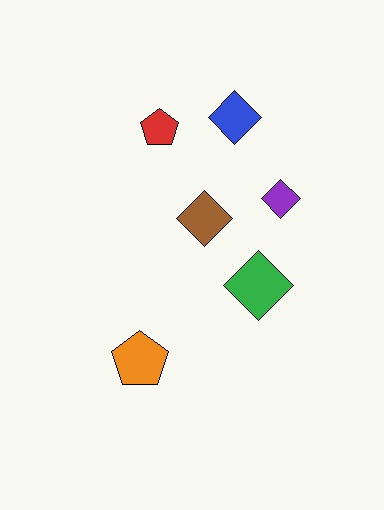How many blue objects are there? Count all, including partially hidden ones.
There is 1 blue object.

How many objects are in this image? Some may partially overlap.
There are 6 objects.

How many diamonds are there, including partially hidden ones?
There are 4 diamonds.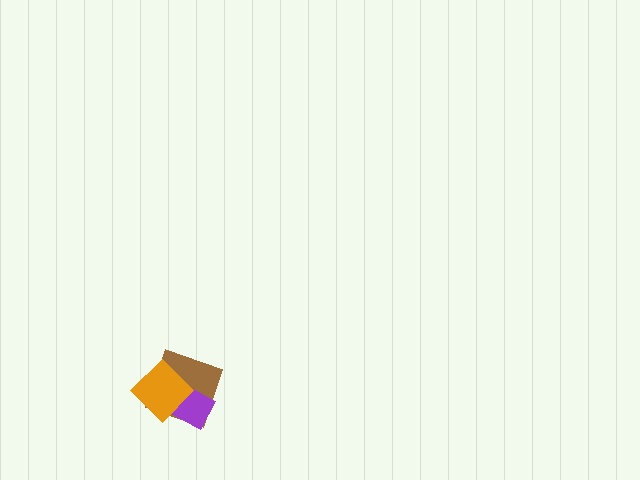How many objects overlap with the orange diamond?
2 objects overlap with the orange diamond.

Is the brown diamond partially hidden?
Yes, it is partially covered by another shape.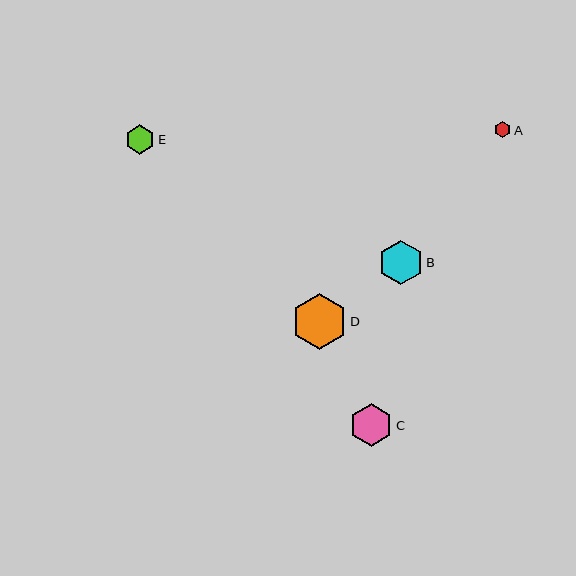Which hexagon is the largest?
Hexagon D is the largest with a size of approximately 56 pixels.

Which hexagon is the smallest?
Hexagon A is the smallest with a size of approximately 16 pixels.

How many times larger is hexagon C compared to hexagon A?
Hexagon C is approximately 2.8 times the size of hexagon A.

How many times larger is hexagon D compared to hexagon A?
Hexagon D is approximately 3.5 times the size of hexagon A.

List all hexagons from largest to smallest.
From largest to smallest: D, B, C, E, A.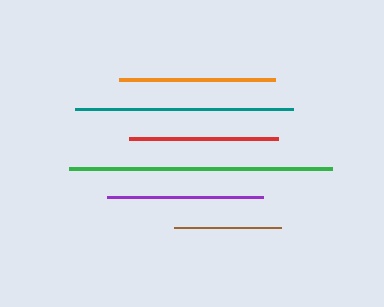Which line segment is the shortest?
The brown line is the shortest at approximately 107 pixels.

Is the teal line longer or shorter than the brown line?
The teal line is longer than the brown line.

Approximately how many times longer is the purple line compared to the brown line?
The purple line is approximately 1.5 times the length of the brown line.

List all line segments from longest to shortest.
From longest to shortest: green, teal, purple, orange, red, brown.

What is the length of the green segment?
The green segment is approximately 262 pixels long.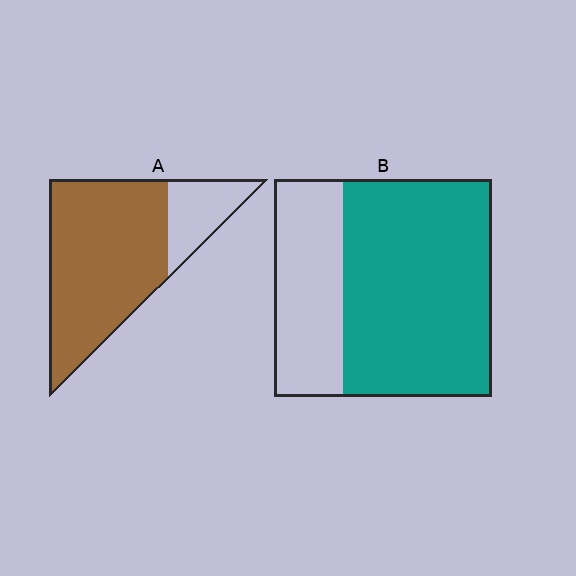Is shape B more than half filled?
Yes.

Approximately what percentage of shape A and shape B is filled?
A is approximately 80% and B is approximately 70%.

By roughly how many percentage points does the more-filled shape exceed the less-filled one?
By roughly 10 percentage points (A over B).